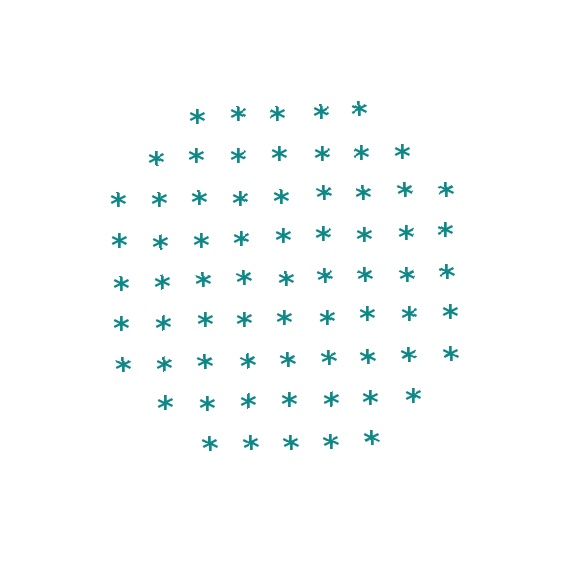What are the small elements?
The small elements are asterisks.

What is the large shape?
The large shape is a circle.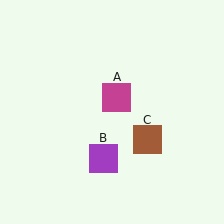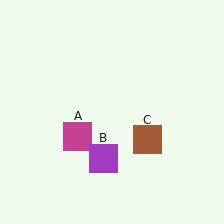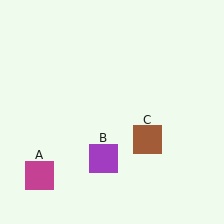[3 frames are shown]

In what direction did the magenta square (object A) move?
The magenta square (object A) moved down and to the left.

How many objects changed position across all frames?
1 object changed position: magenta square (object A).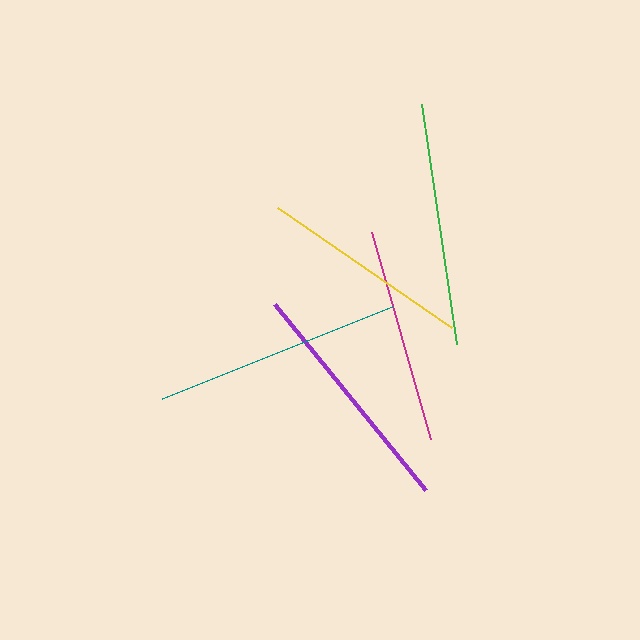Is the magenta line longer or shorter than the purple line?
The purple line is longer than the magenta line.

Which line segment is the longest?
The teal line is the longest at approximately 247 pixels.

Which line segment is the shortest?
The yellow line is the shortest at approximately 211 pixels.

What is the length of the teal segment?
The teal segment is approximately 247 pixels long.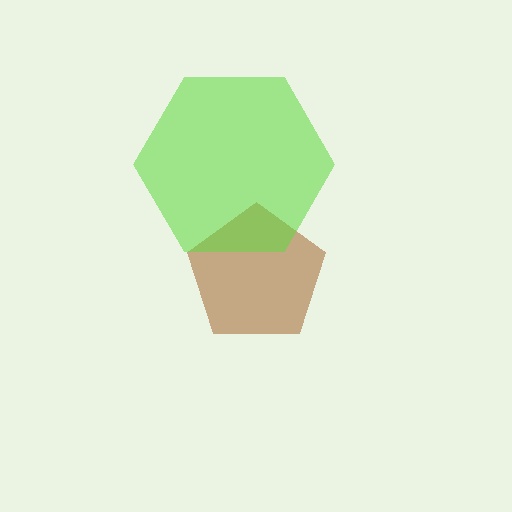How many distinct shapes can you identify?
There are 2 distinct shapes: a brown pentagon, a lime hexagon.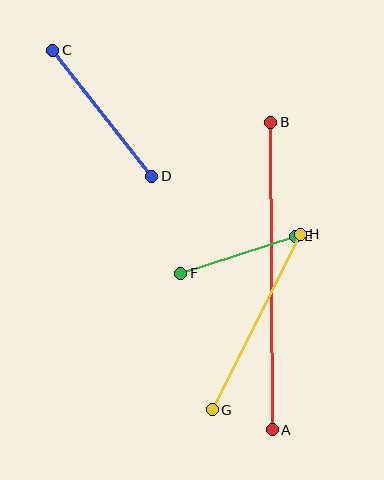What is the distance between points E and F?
The distance is approximately 121 pixels.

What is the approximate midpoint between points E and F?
The midpoint is at approximately (238, 255) pixels.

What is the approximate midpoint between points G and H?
The midpoint is at approximately (256, 322) pixels.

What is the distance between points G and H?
The distance is approximately 196 pixels.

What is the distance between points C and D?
The distance is approximately 160 pixels.